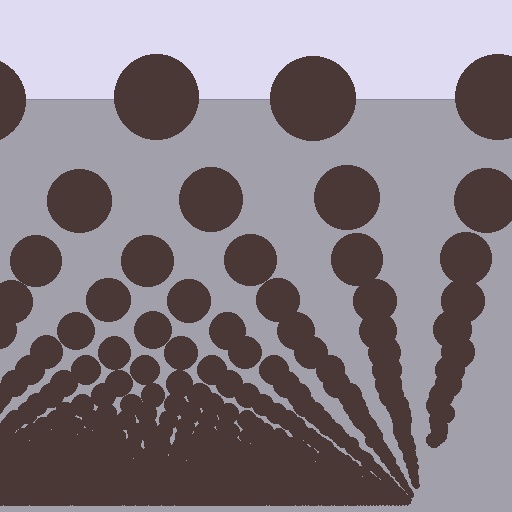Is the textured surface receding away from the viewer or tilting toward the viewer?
The surface appears to tilt toward the viewer. Texture elements get larger and sparser toward the top.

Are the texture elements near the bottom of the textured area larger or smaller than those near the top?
Smaller. The gradient is inverted — elements near the bottom are smaller and denser.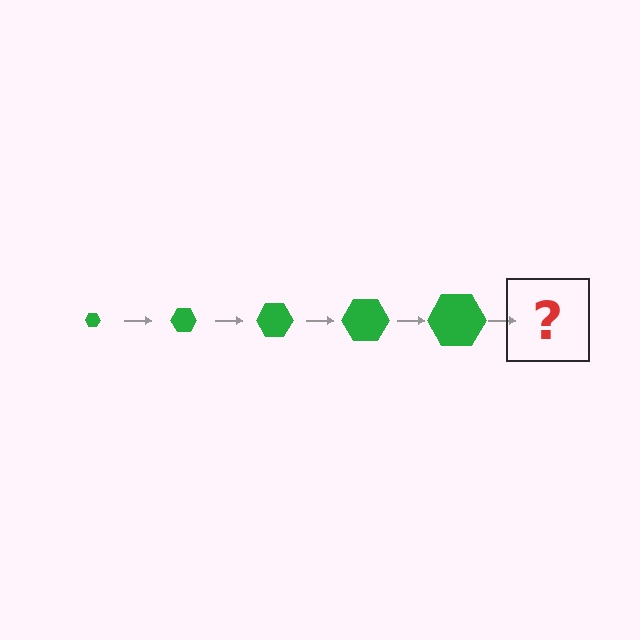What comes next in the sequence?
The next element should be a green hexagon, larger than the previous one.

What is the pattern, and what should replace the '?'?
The pattern is that the hexagon gets progressively larger each step. The '?' should be a green hexagon, larger than the previous one.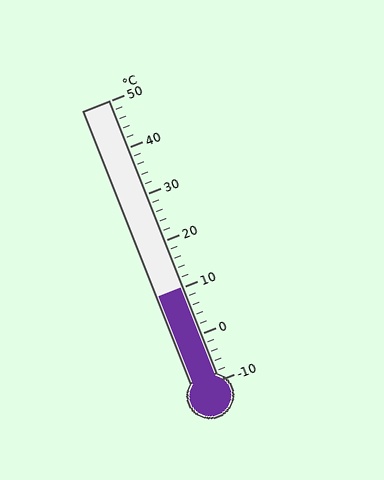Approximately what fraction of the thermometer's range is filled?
The thermometer is filled to approximately 35% of its range.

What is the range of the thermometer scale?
The thermometer scale ranges from -10°C to 50°C.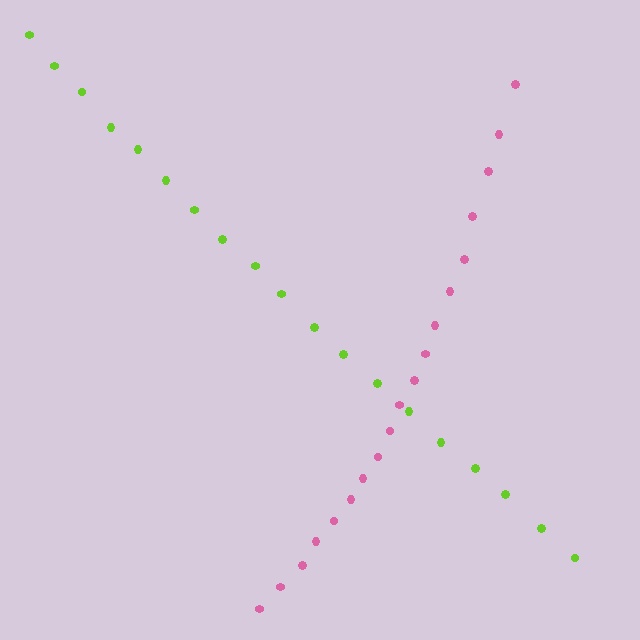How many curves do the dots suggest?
There are 2 distinct paths.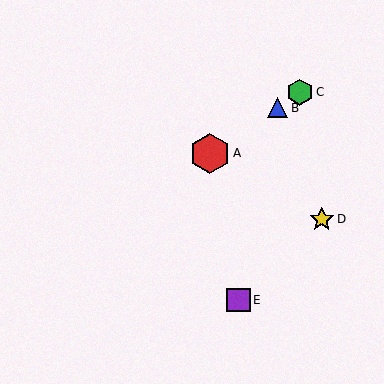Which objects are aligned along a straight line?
Objects A, B, C are aligned along a straight line.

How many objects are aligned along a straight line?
3 objects (A, B, C) are aligned along a straight line.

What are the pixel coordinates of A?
Object A is at (210, 153).